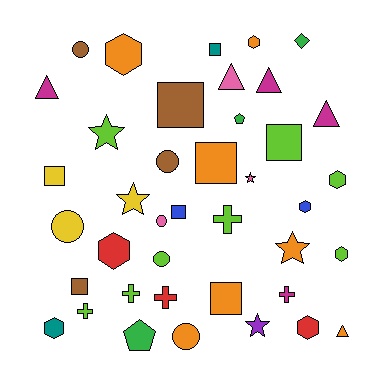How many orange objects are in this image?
There are 7 orange objects.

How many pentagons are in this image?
There are 2 pentagons.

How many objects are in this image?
There are 40 objects.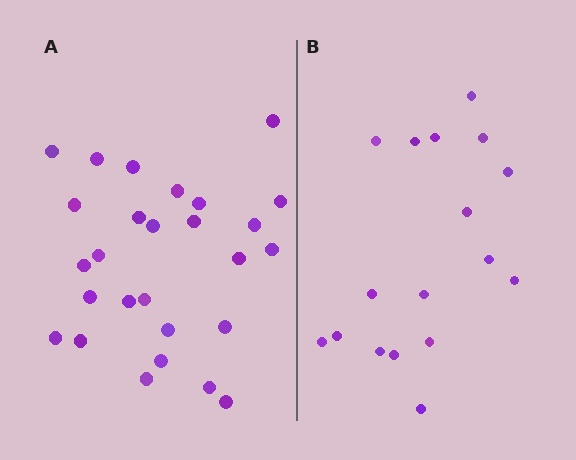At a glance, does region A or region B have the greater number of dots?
Region A (the left region) has more dots.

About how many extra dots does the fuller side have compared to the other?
Region A has roughly 10 or so more dots than region B.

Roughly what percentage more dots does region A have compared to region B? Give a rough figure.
About 60% more.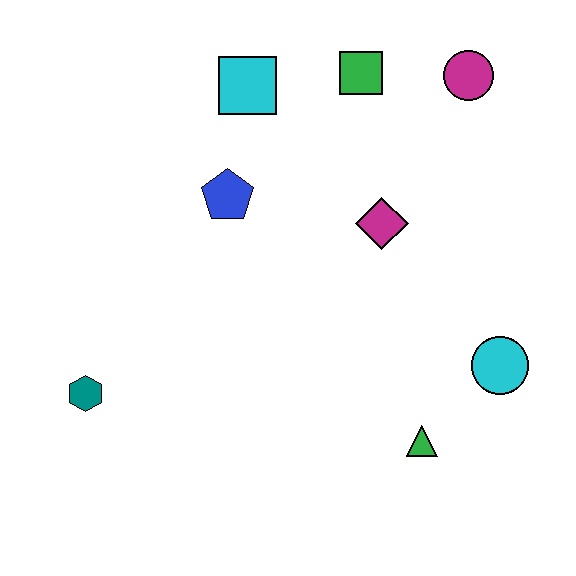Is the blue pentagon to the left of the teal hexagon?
No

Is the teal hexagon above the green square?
No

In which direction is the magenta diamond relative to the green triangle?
The magenta diamond is above the green triangle.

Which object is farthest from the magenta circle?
The teal hexagon is farthest from the magenta circle.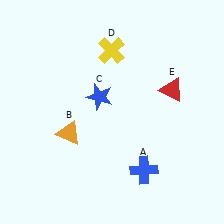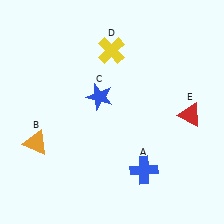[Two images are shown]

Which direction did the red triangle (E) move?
The red triangle (E) moved down.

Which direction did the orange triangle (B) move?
The orange triangle (B) moved left.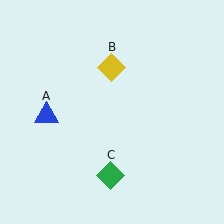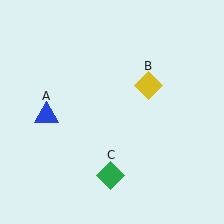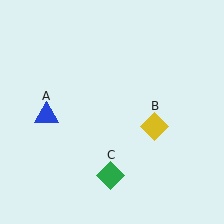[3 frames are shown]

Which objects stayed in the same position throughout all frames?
Blue triangle (object A) and green diamond (object C) remained stationary.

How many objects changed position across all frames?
1 object changed position: yellow diamond (object B).